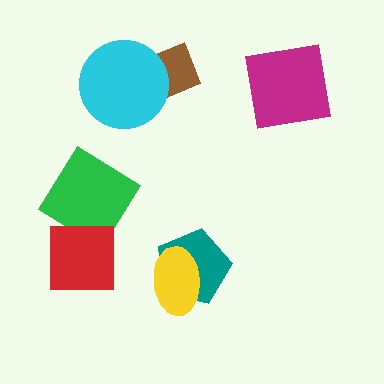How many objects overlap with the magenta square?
0 objects overlap with the magenta square.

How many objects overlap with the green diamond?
1 object overlaps with the green diamond.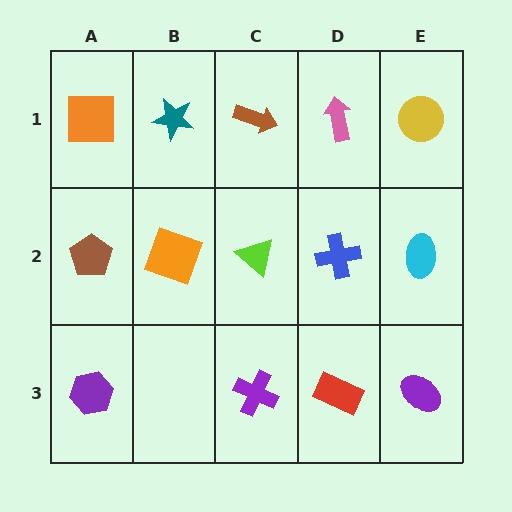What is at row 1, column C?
A brown arrow.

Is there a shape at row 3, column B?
No, that cell is empty.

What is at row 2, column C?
A lime triangle.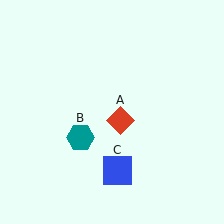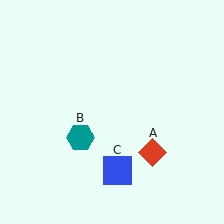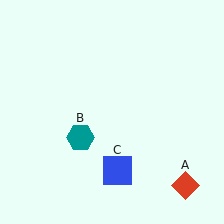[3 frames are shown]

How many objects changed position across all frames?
1 object changed position: red diamond (object A).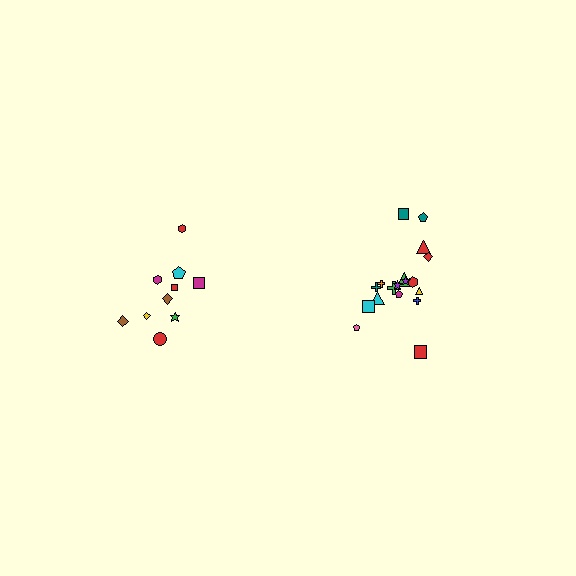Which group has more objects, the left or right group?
The right group.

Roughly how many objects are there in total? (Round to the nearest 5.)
Roughly 30 objects in total.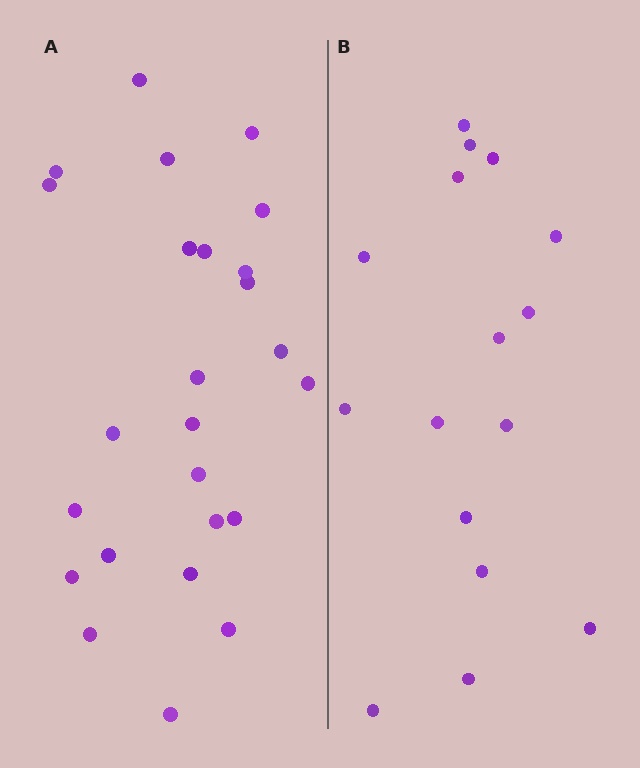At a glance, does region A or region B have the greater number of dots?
Region A (the left region) has more dots.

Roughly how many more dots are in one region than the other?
Region A has roughly 8 or so more dots than region B.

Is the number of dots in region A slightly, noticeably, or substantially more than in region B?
Region A has substantially more. The ratio is roughly 1.6 to 1.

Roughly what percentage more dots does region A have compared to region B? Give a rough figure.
About 55% more.